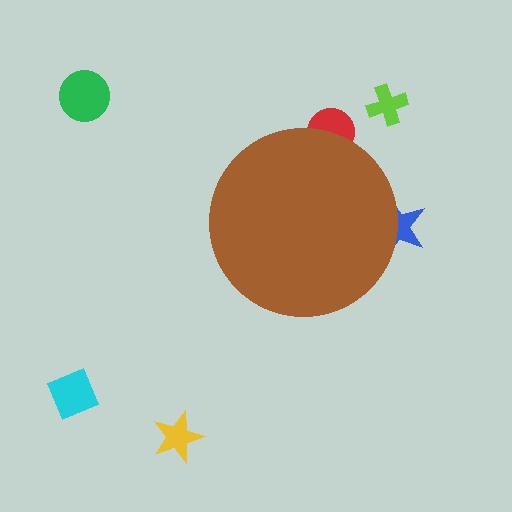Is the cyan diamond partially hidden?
No, the cyan diamond is fully visible.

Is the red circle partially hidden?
Yes, the red circle is partially hidden behind the brown circle.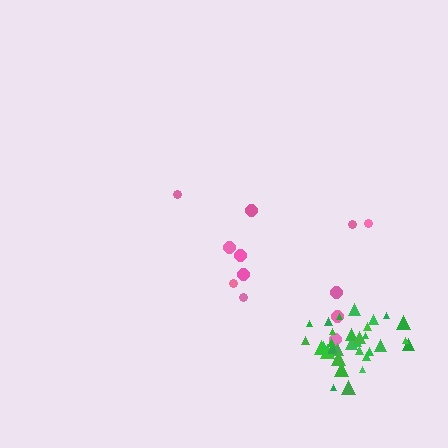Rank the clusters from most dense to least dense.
green, pink.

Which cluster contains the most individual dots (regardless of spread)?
Green (34).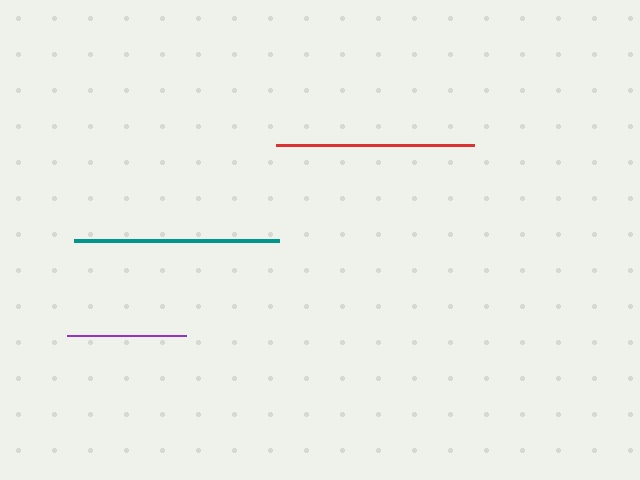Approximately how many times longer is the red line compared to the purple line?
The red line is approximately 1.7 times the length of the purple line.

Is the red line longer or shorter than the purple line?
The red line is longer than the purple line.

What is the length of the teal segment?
The teal segment is approximately 205 pixels long.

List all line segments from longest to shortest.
From longest to shortest: teal, red, purple.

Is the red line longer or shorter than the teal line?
The teal line is longer than the red line.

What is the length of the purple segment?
The purple segment is approximately 118 pixels long.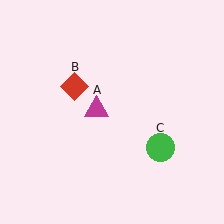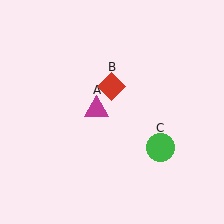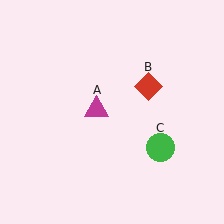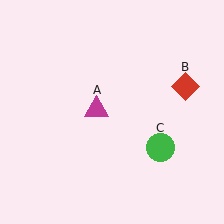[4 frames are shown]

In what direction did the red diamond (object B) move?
The red diamond (object B) moved right.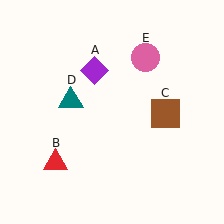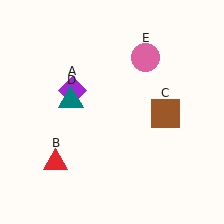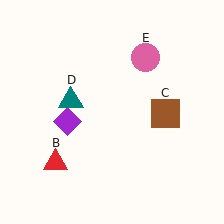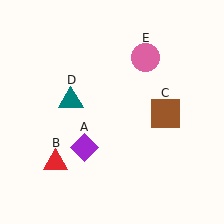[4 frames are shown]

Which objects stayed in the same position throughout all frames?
Red triangle (object B) and brown square (object C) and teal triangle (object D) and pink circle (object E) remained stationary.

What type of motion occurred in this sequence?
The purple diamond (object A) rotated counterclockwise around the center of the scene.